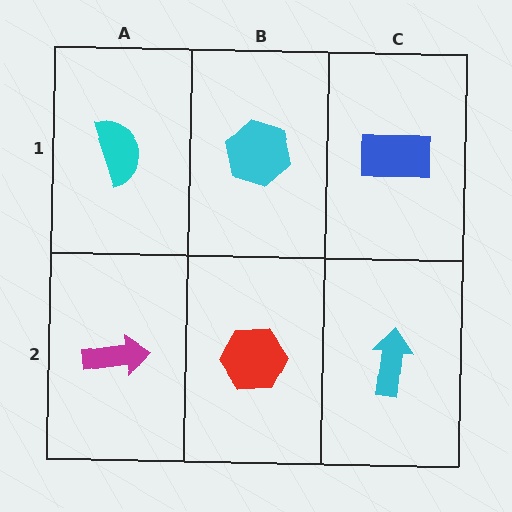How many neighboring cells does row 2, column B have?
3.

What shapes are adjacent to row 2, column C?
A blue rectangle (row 1, column C), a red hexagon (row 2, column B).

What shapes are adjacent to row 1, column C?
A cyan arrow (row 2, column C), a cyan hexagon (row 1, column B).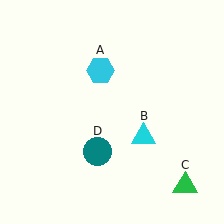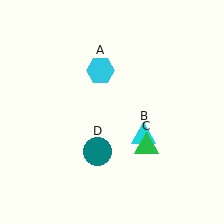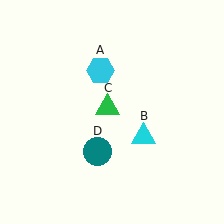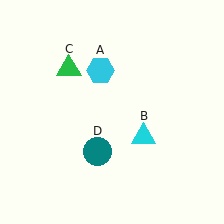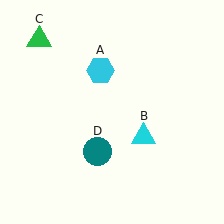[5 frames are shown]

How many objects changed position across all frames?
1 object changed position: green triangle (object C).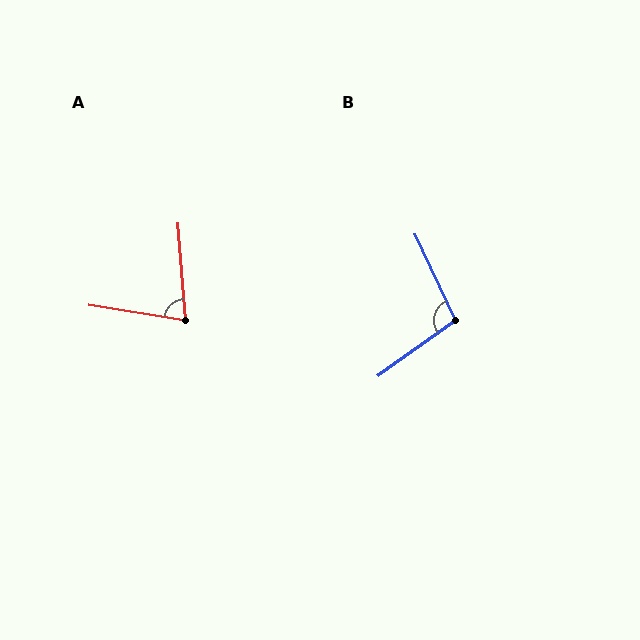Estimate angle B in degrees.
Approximately 100 degrees.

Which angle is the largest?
B, at approximately 100 degrees.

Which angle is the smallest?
A, at approximately 76 degrees.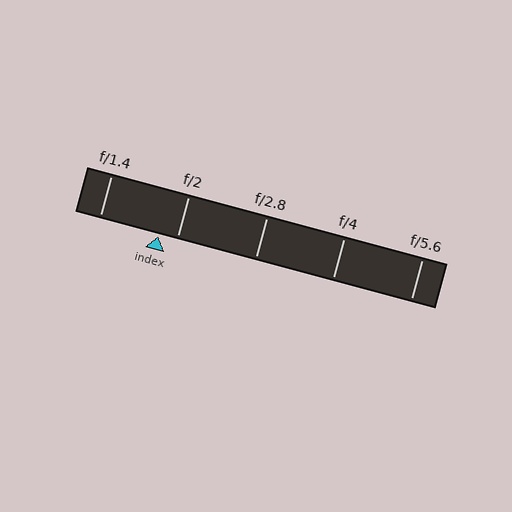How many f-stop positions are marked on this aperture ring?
There are 5 f-stop positions marked.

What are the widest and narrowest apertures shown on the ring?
The widest aperture shown is f/1.4 and the narrowest is f/5.6.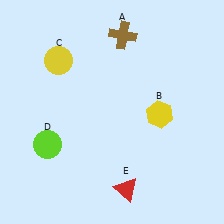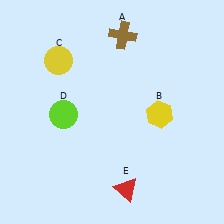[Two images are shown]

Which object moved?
The lime circle (D) moved up.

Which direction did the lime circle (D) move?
The lime circle (D) moved up.